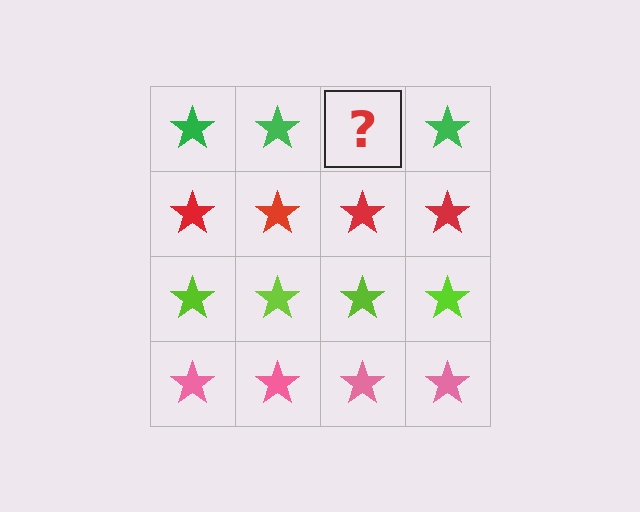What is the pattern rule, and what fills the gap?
The rule is that each row has a consistent color. The gap should be filled with a green star.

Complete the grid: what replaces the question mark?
The question mark should be replaced with a green star.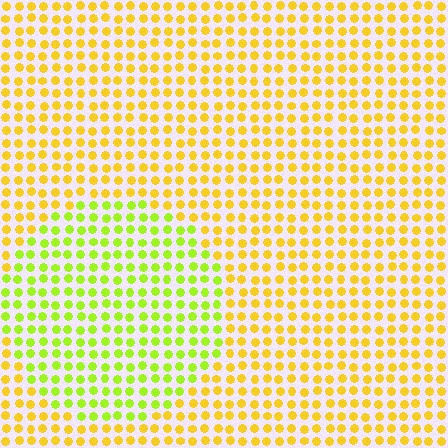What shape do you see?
I see a circle.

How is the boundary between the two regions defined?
The boundary is defined purely by a slight shift in hue (about 36 degrees). Spacing, size, and orientation are identical on both sides.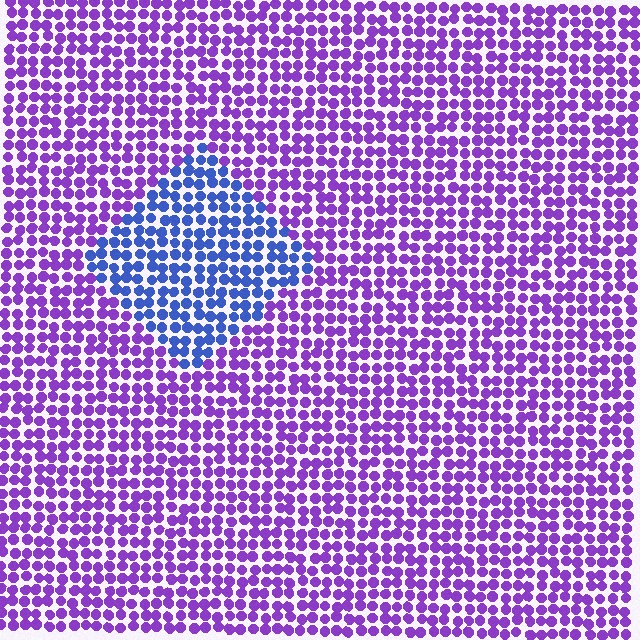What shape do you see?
I see a diamond.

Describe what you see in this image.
The image is filled with small purple elements in a uniform arrangement. A diamond-shaped region is visible where the elements are tinted to a slightly different hue, forming a subtle color boundary.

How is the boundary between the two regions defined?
The boundary is defined purely by a slight shift in hue (about 49 degrees). Spacing, size, and orientation are identical on both sides.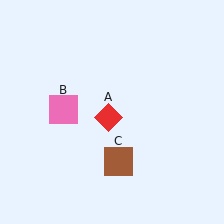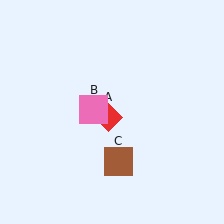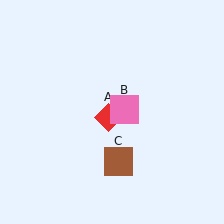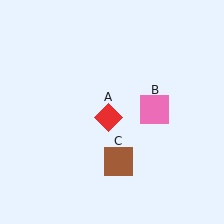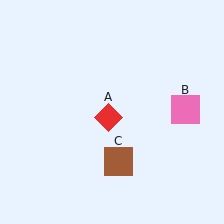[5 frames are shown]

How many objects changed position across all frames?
1 object changed position: pink square (object B).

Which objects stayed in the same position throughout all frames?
Red diamond (object A) and brown square (object C) remained stationary.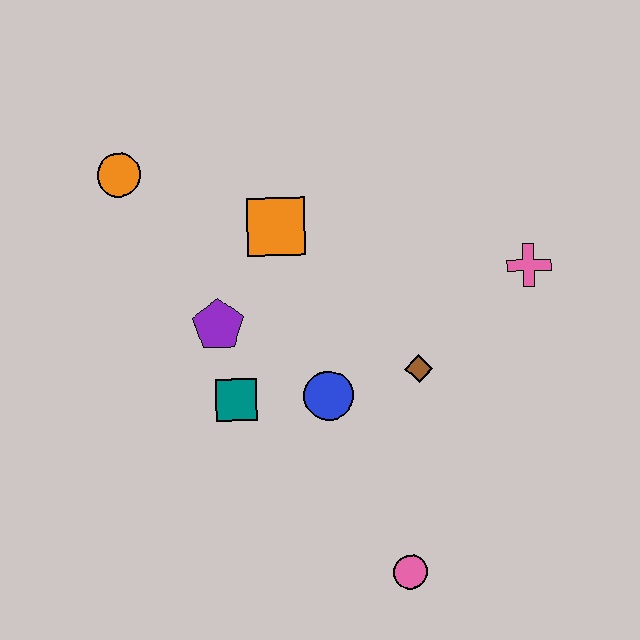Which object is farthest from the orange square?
The pink circle is farthest from the orange square.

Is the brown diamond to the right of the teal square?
Yes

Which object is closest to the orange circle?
The orange square is closest to the orange circle.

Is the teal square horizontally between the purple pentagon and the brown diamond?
Yes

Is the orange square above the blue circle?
Yes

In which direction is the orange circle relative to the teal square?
The orange circle is above the teal square.